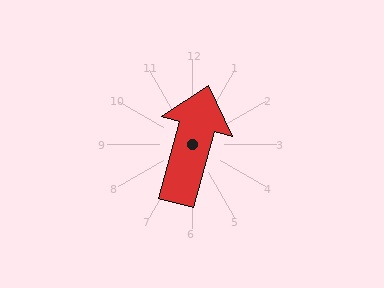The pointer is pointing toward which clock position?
Roughly 1 o'clock.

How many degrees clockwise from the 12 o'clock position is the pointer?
Approximately 15 degrees.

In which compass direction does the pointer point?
North.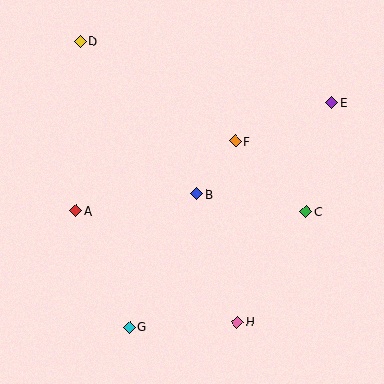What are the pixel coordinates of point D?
Point D is at (81, 41).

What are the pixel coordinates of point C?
Point C is at (306, 212).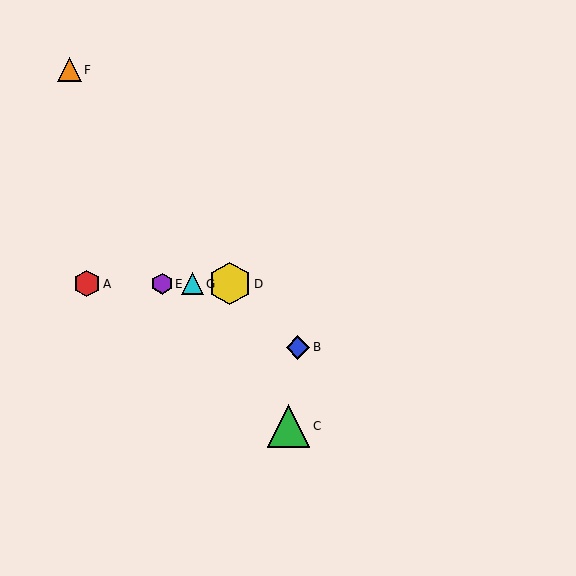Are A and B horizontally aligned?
No, A is at y≈284 and B is at y≈347.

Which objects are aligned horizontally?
Objects A, D, E, G are aligned horizontally.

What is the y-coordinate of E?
Object E is at y≈284.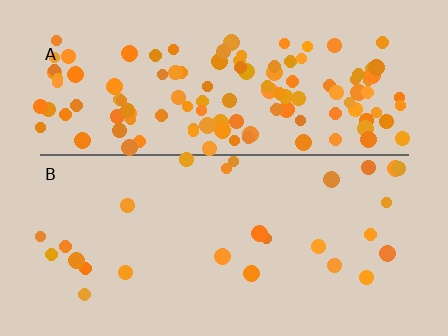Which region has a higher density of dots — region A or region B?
A (the top).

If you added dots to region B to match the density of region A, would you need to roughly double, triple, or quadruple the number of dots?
Approximately quadruple.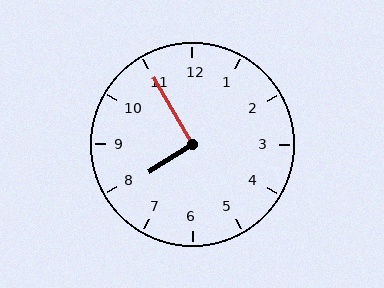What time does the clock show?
7:55.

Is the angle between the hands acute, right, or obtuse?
It is right.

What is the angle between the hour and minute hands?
Approximately 92 degrees.